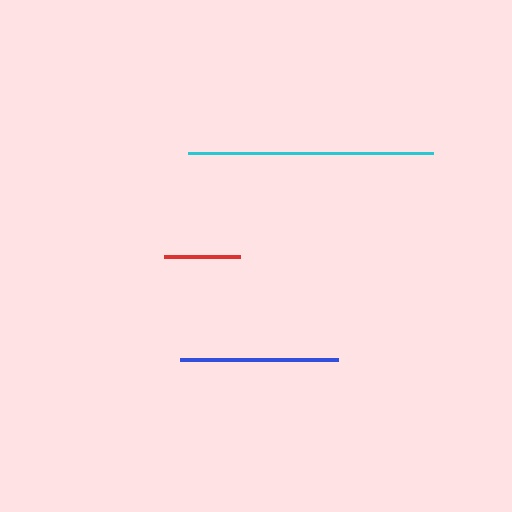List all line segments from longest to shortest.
From longest to shortest: cyan, blue, red.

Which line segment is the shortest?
The red line is the shortest at approximately 75 pixels.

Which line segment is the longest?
The cyan line is the longest at approximately 245 pixels.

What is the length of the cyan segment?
The cyan segment is approximately 245 pixels long.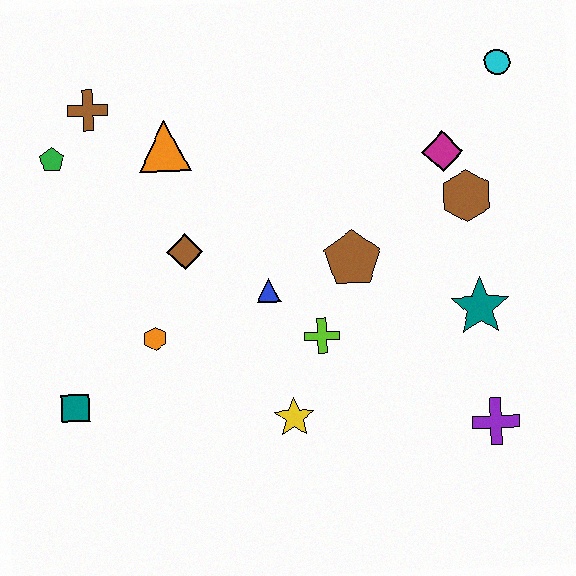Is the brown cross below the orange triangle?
No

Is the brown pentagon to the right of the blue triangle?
Yes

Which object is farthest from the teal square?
The cyan circle is farthest from the teal square.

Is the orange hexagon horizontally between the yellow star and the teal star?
No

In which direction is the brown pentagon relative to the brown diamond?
The brown pentagon is to the right of the brown diamond.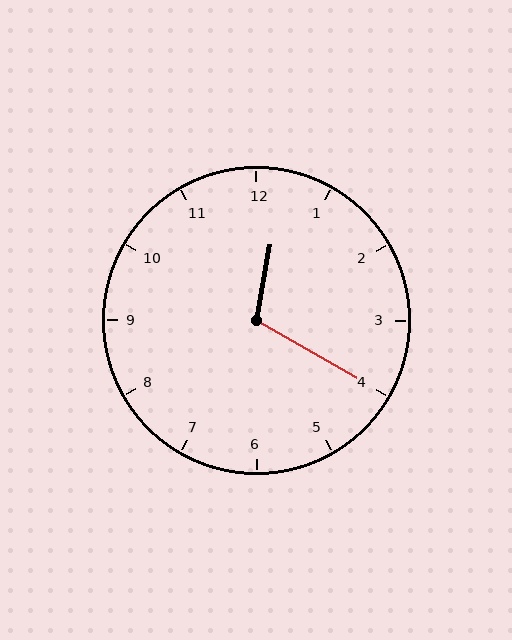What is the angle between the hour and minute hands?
Approximately 110 degrees.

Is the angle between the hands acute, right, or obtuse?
It is obtuse.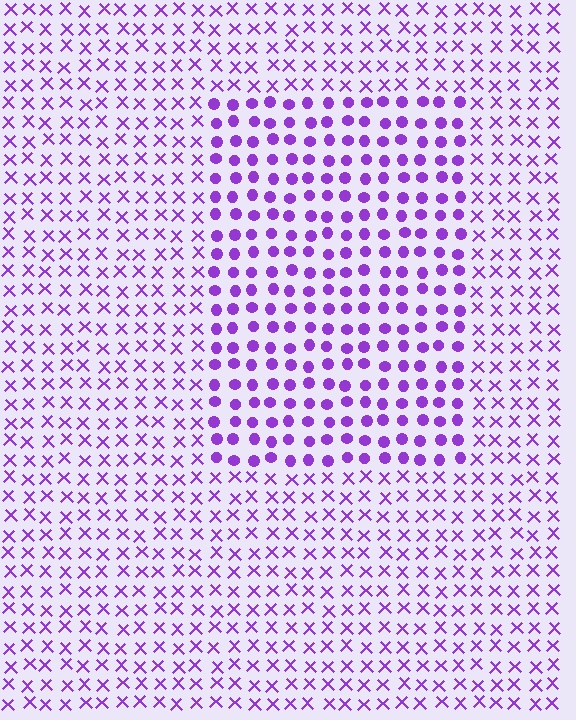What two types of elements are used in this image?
The image uses circles inside the rectangle region and X marks outside it.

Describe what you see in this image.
The image is filled with small purple elements arranged in a uniform grid. A rectangle-shaped region contains circles, while the surrounding area contains X marks. The boundary is defined purely by the change in element shape.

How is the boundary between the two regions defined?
The boundary is defined by a change in element shape: circles inside vs. X marks outside. All elements share the same color and spacing.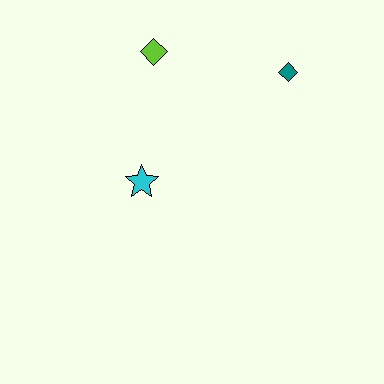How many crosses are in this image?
There are no crosses.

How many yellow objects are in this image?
There are no yellow objects.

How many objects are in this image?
There are 3 objects.